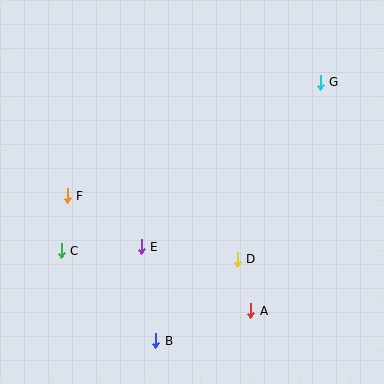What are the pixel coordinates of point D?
Point D is at (237, 259).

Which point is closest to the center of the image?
Point E at (141, 247) is closest to the center.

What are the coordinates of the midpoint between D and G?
The midpoint between D and G is at (279, 171).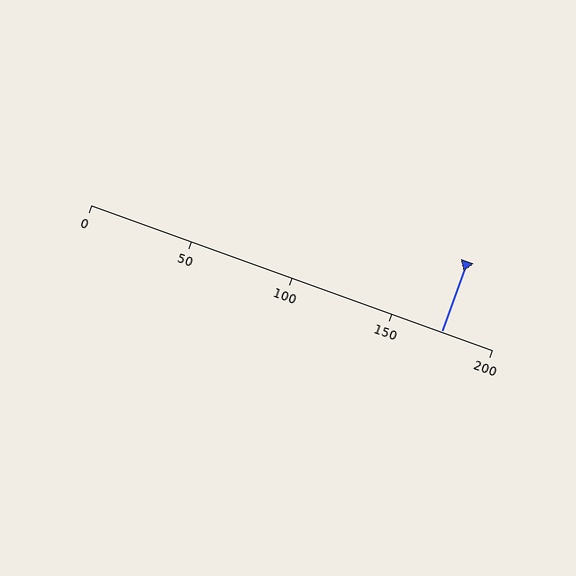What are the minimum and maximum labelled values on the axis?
The axis runs from 0 to 200.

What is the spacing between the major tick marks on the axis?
The major ticks are spaced 50 apart.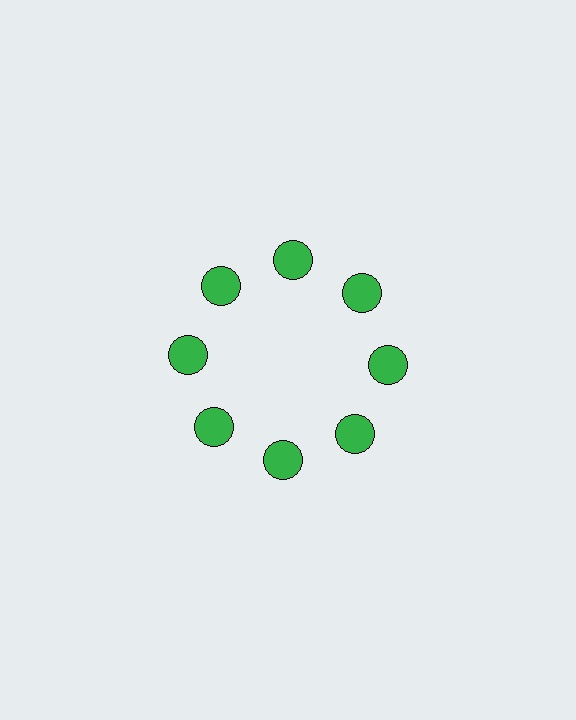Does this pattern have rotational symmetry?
Yes, this pattern has 8-fold rotational symmetry. It looks the same after rotating 45 degrees around the center.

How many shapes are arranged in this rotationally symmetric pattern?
There are 8 shapes, arranged in 8 groups of 1.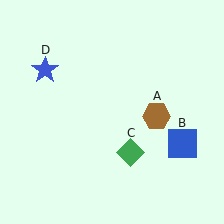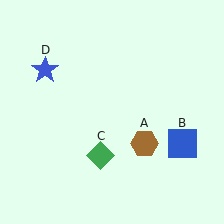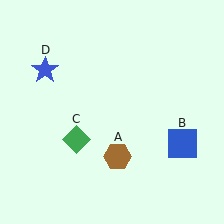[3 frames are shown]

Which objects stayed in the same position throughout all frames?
Blue square (object B) and blue star (object D) remained stationary.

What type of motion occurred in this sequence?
The brown hexagon (object A), green diamond (object C) rotated clockwise around the center of the scene.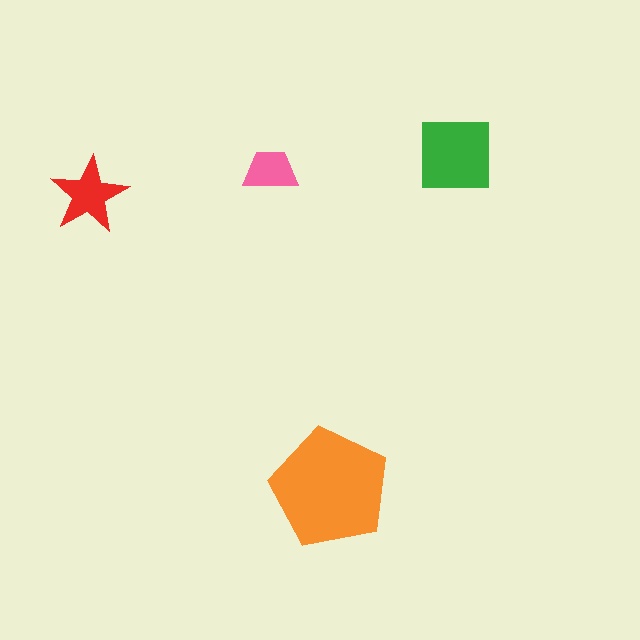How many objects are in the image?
There are 4 objects in the image.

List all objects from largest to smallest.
The orange pentagon, the green square, the red star, the pink trapezoid.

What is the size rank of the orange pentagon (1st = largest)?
1st.